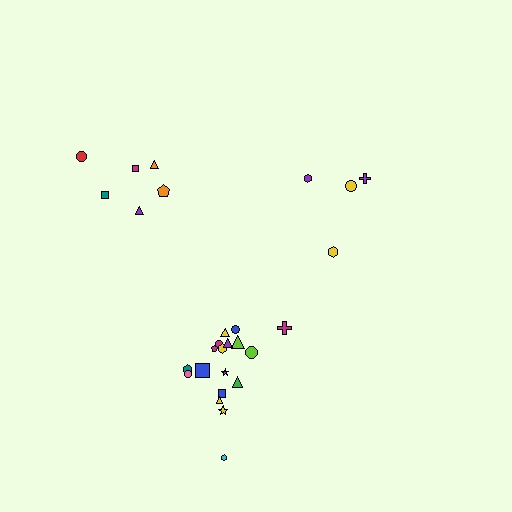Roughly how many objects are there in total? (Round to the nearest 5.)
Roughly 30 objects in total.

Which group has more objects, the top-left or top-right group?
The top-left group.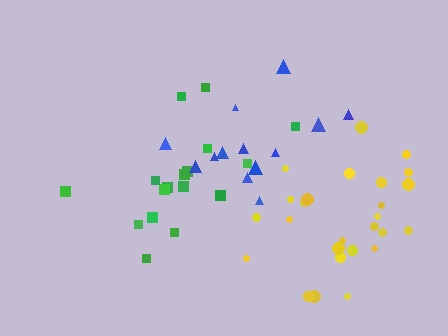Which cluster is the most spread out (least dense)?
Green.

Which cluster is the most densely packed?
Yellow.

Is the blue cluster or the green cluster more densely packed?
Blue.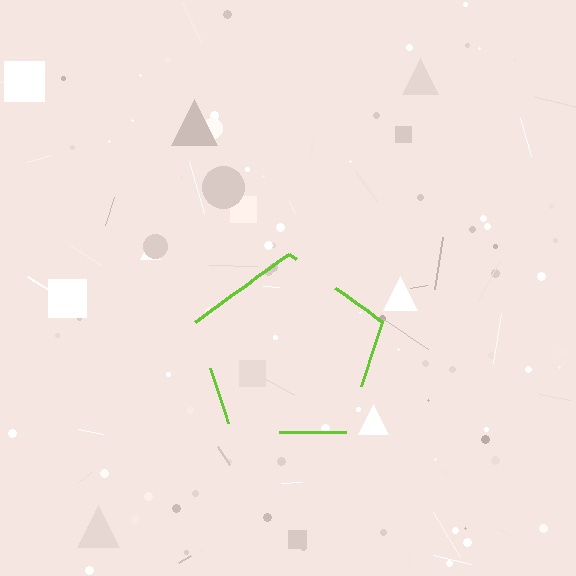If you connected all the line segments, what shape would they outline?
They would outline a pentagon.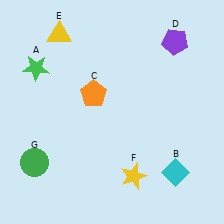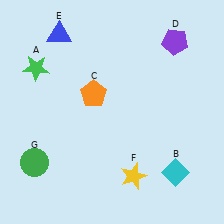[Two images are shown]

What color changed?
The triangle (E) changed from yellow in Image 1 to blue in Image 2.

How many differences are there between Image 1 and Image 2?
There is 1 difference between the two images.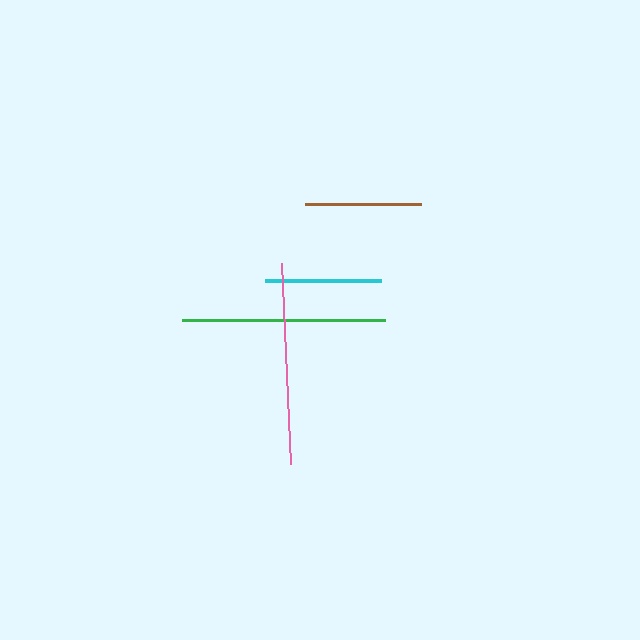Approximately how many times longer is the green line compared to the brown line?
The green line is approximately 1.8 times the length of the brown line.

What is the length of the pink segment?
The pink segment is approximately 201 pixels long.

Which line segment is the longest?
The green line is the longest at approximately 204 pixels.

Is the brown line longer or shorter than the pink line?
The pink line is longer than the brown line.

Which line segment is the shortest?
The brown line is the shortest at approximately 116 pixels.